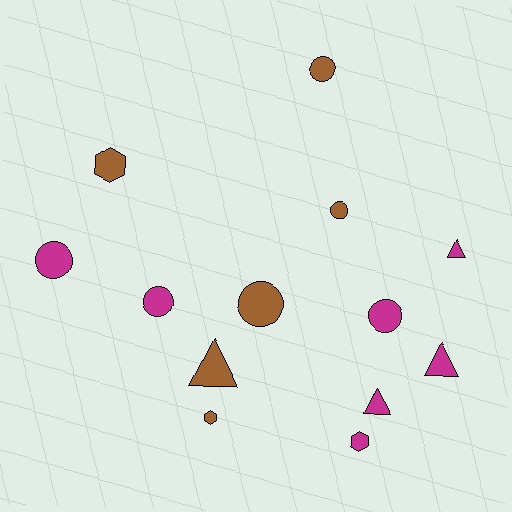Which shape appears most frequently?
Circle, with 6 objects.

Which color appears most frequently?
Magenta, with 7 objects.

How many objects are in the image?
There are 13 objects.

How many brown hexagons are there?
There are 2 brown hexagons.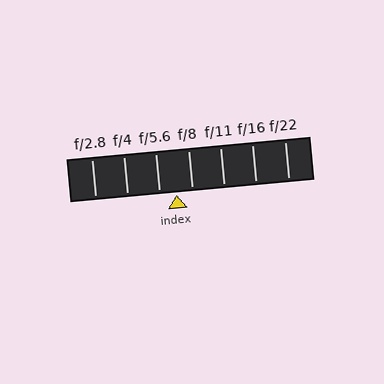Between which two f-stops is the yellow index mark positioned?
The index mark is between f/5.6 and f/8.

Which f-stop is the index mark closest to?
The index mark is closest to f/8.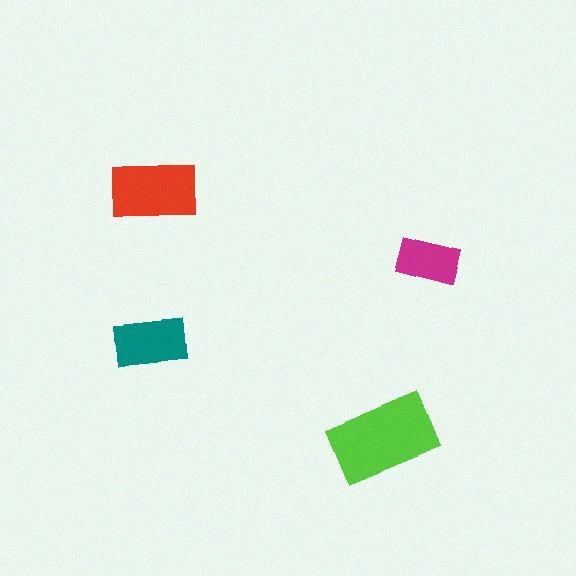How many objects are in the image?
There are 4 objects in the image.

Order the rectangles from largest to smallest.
the lime one, the red one, the teal one, the magenta one.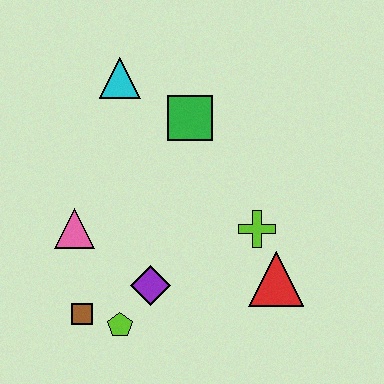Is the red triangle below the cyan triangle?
Yes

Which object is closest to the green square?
The cyan triangle is closest to the green square.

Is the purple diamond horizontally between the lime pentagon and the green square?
Yes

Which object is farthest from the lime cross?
The cyan triangle is farthest from the lime cross.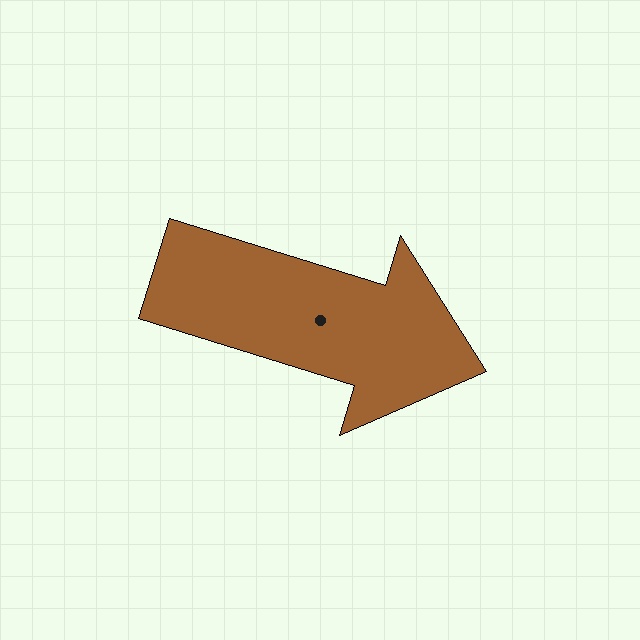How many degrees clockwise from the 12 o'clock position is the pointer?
Approximately 107 degrees.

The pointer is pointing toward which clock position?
Roughly 4 o'clock.